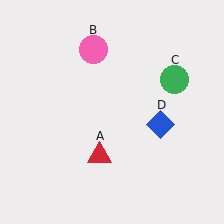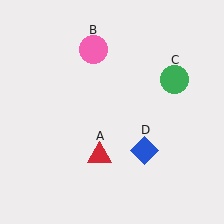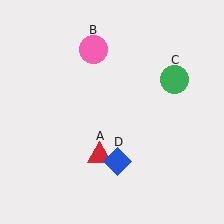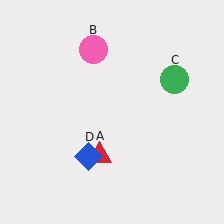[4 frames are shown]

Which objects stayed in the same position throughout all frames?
Red triangle (object A) and pink circle (object B) and green circle (object C) remained stationary.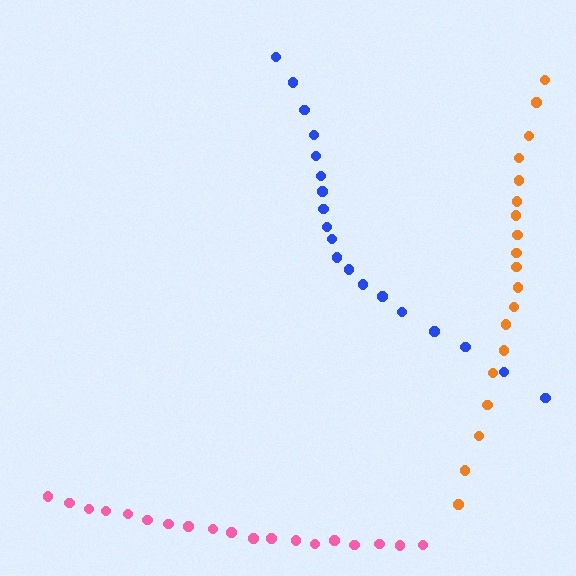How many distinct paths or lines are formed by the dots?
There are 3 distinct paths.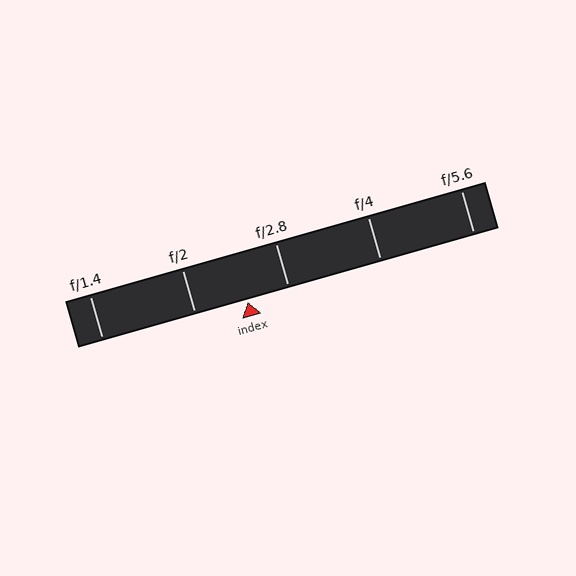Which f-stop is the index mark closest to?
The index mark is closest to f/2.8.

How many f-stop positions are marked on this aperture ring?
There are 5 f-stop positions marked.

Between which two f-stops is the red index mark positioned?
The index mark is between f/2 and f/2.8.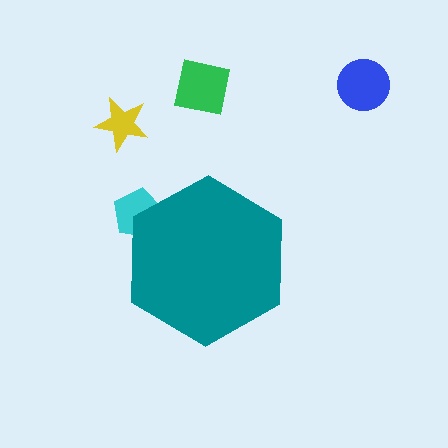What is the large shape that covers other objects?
A teal hexagon.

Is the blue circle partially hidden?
No, the blue circle is fully visible.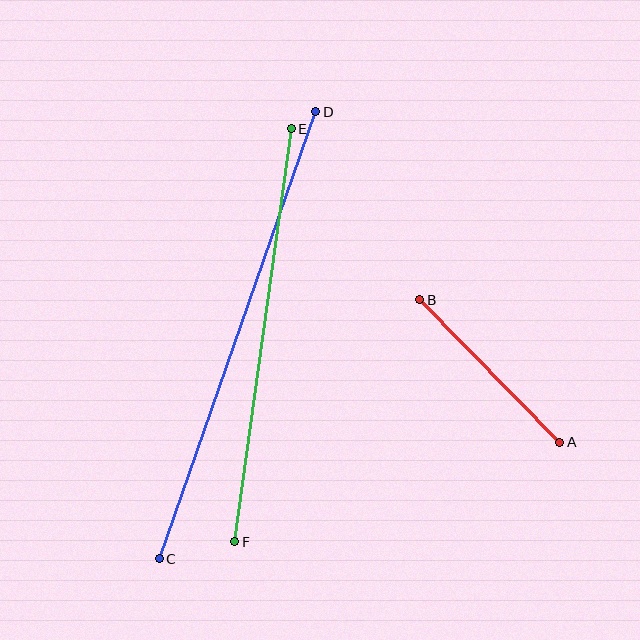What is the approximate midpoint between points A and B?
The midpoint is at approximately (490, 371) pixels.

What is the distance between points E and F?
The distance is approximately 417 pixels.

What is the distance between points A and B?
The distance is approximately 200 pixels.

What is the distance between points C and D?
The distance is approximately 474 pixels.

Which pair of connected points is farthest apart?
Points C and D are farthest apart.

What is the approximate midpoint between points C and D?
The midpoint is at approximately (238, 335) pixels.